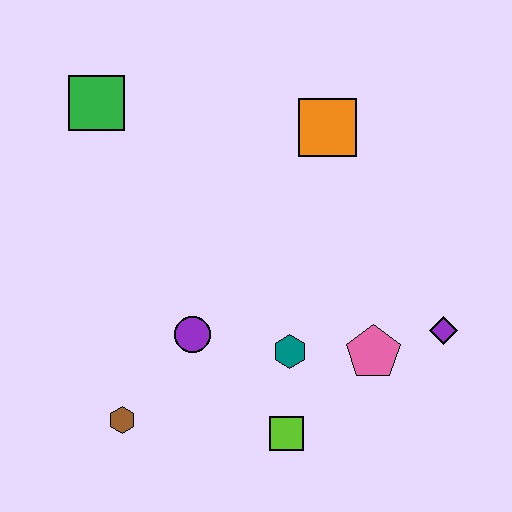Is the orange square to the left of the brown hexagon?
No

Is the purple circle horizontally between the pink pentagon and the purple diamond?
No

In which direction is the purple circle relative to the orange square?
The purple circle is below the orange square.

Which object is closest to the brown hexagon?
The purple circle is closest to the brown hexagon.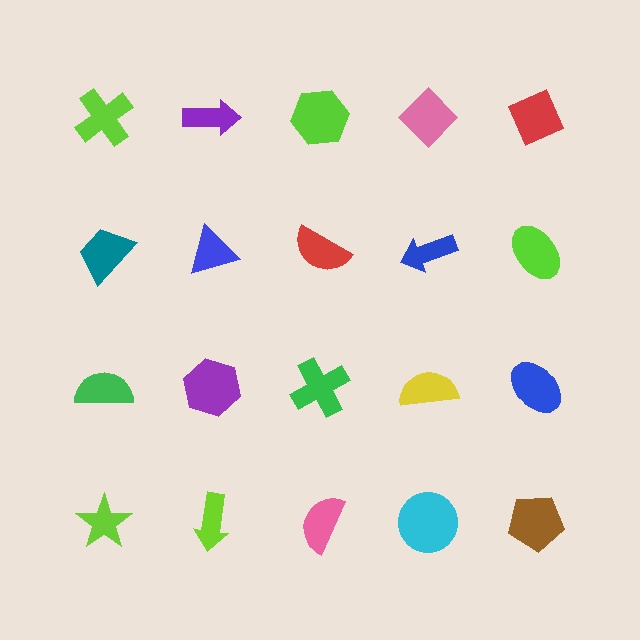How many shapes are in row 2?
5 shapes.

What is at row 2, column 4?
A blue arrow.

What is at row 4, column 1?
A lime star.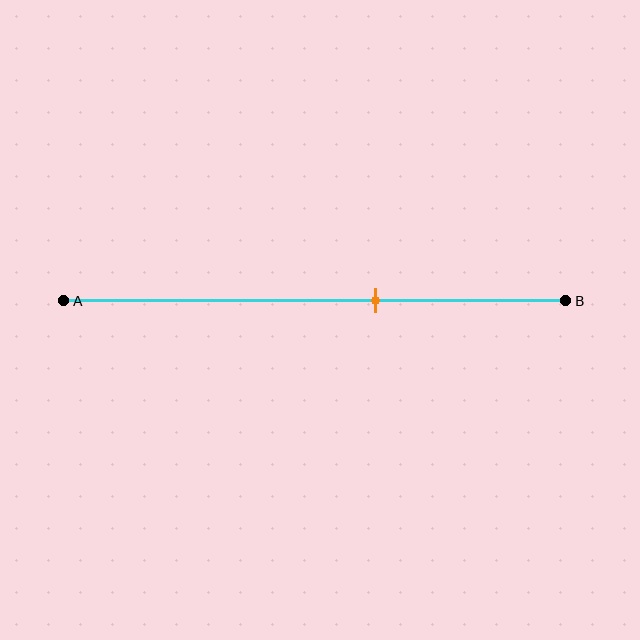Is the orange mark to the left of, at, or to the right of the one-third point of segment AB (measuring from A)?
The orange mark is to the right of the one-third point of segment AB.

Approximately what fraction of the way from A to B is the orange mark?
The orange mark is approximately 60% of the way from A to B.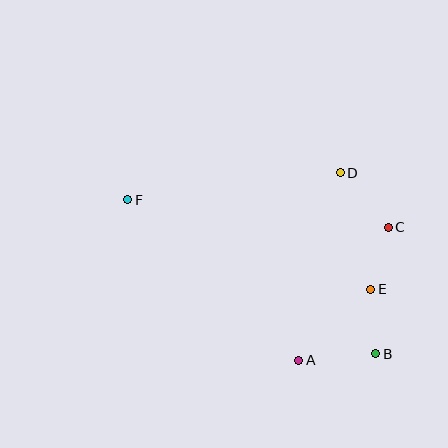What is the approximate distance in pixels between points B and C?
The distance between B and C is approximately 127 pixels.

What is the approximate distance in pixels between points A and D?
The distance between A and D is approximately 192 pixels.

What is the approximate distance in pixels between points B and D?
The distance between B and D is approximately 185 pixels.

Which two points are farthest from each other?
Points B and F are farthest from each other.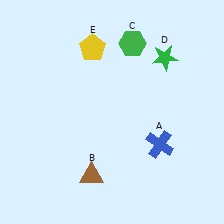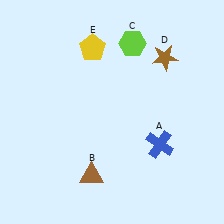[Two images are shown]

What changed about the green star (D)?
In Image 1, D is green. In Image 2, it changed to brown.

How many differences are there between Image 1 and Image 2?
There are 2 differences between the two images.